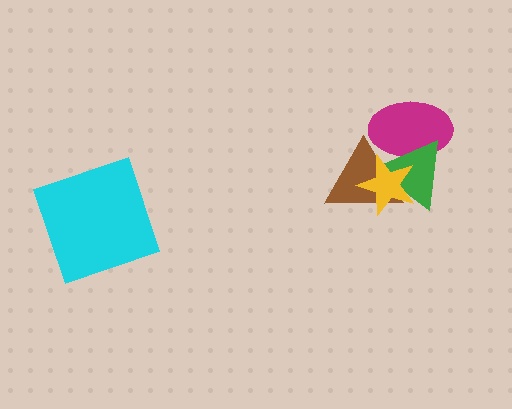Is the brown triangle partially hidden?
Yes, it is partially covered by another shape.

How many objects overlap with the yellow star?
3 objects overlap with the yellow star.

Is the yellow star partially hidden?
No, no other shape covers it.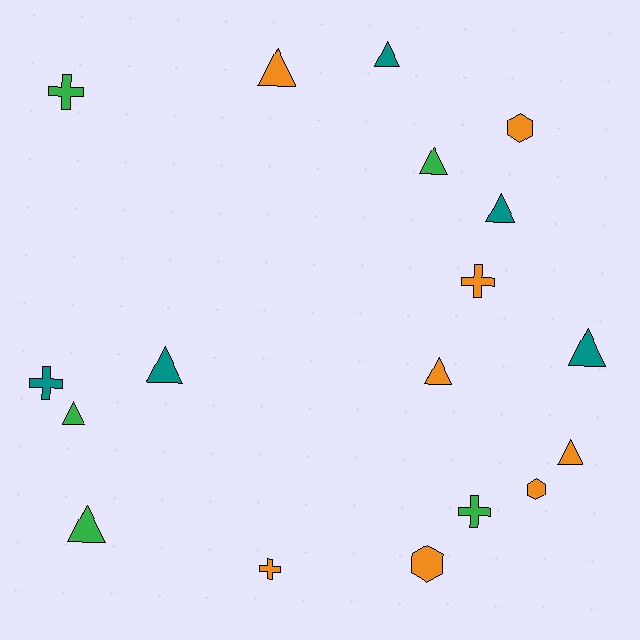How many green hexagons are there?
There are no green hexagons.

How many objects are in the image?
There are 18 objects.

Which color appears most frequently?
Orange, with 8 objects.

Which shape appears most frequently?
Triangle, with 10 objects.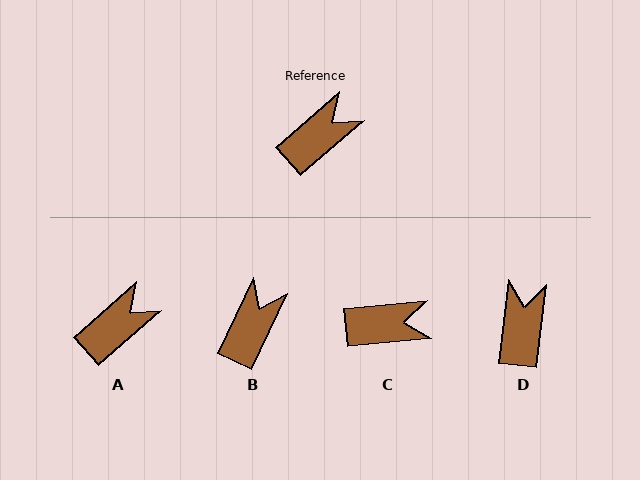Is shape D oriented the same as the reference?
No, it is off by about 42 degrees.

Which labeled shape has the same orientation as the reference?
A.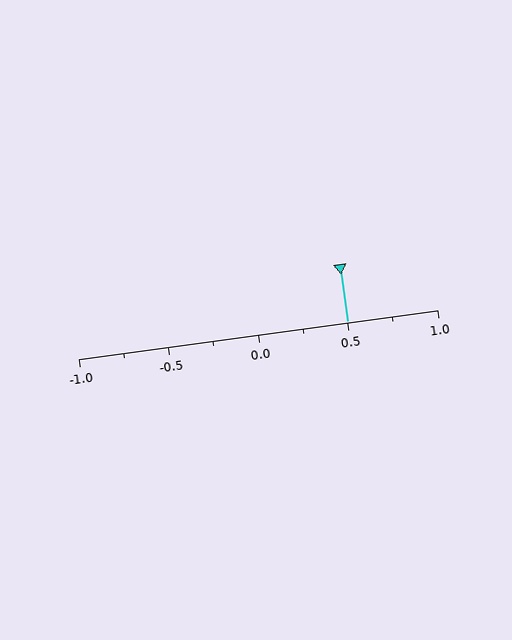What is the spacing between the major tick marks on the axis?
The major ticks are spaced 0.5 apart.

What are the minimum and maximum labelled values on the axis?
The axis runs from -1.0 to 1.0.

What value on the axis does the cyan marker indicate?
The marker indicates approximately 0.5.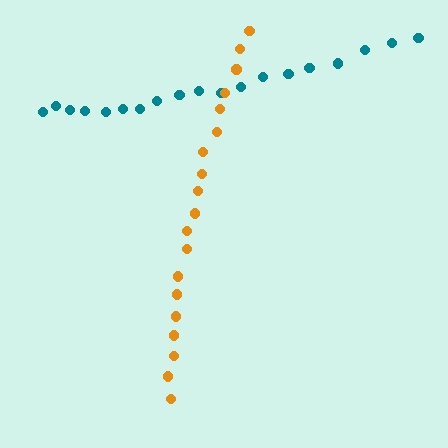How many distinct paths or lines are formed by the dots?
There are 2 distinct paths.